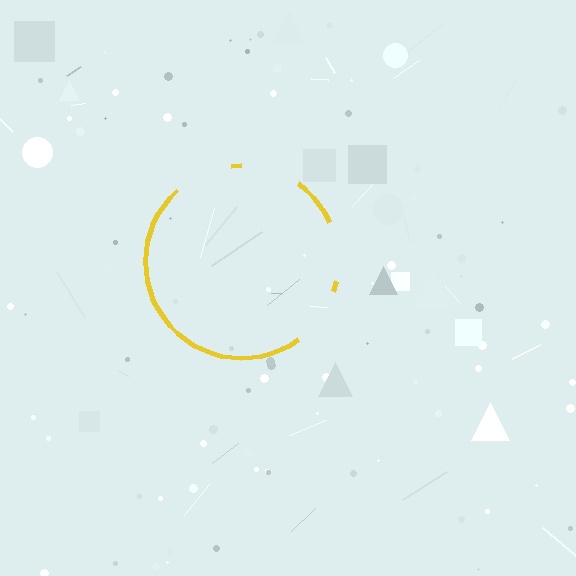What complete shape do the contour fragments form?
The contour fragments form a circle.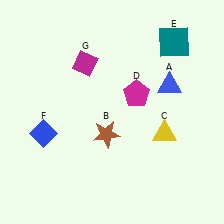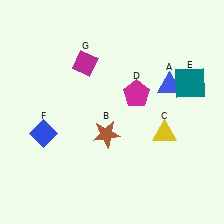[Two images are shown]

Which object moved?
The teal square (E) moved down.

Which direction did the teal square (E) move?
The teal square (E) moved down.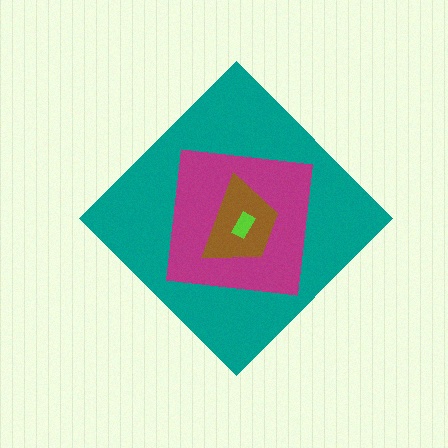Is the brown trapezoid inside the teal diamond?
Yes.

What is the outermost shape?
The teal diamond.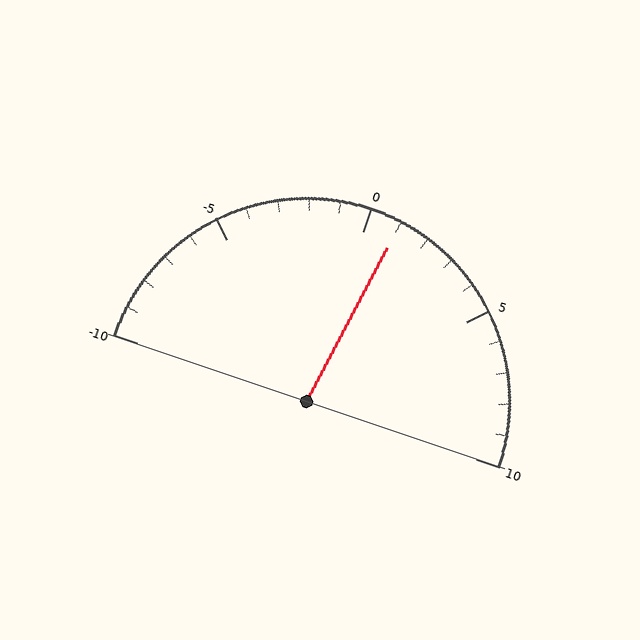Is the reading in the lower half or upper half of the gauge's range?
The reading is in the upper half of the range (-10 to 10).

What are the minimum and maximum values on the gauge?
The gauge ranges from -10 to 10.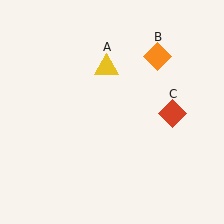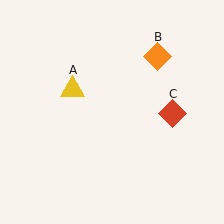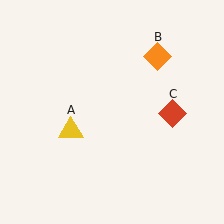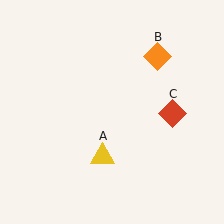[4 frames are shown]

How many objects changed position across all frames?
1 object changed position: yellow triangle (object A).